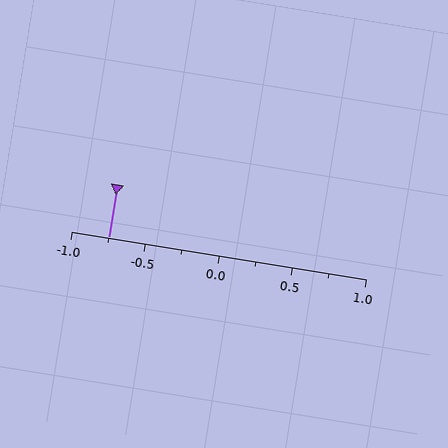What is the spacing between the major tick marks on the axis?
The major ticks are spaced 0.5 apart.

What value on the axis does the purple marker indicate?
The marker indicates approximately -0.75.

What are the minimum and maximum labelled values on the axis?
The axis runs from -1.0 to 1.0.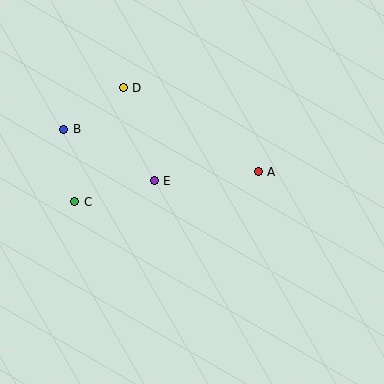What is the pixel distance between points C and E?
The distance between C and E is 82 pixels.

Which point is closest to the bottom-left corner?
Point C is closest to the bottom-left corner.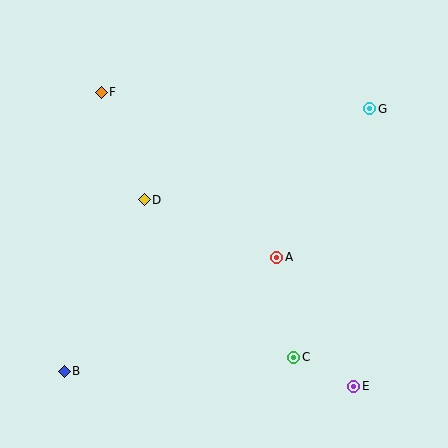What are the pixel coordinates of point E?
Point E is at (354, 386).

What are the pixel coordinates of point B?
Point B is at (64, 371).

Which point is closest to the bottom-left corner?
Point B is closest to the bottom-left corner.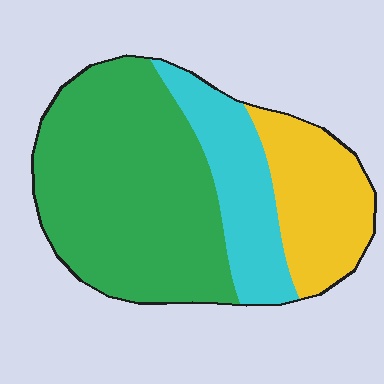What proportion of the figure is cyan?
Cyan takes up between a sixth and a third of the figure.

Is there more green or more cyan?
Green.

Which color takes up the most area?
Green, at roughly 55%.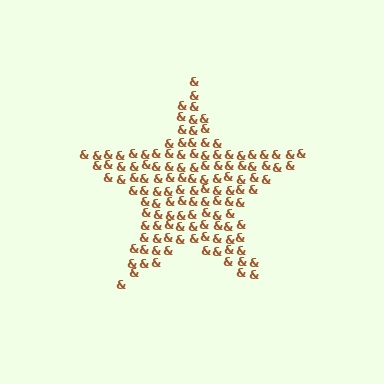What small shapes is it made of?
It is made of small ampersands.